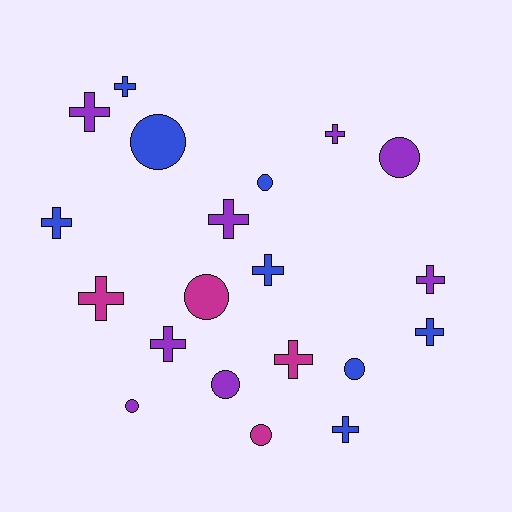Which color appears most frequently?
Purple, with 8 objects.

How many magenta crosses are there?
There are 2 magenta crosses.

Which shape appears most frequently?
Cross, with 12 objects.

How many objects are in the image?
There are 20 objects.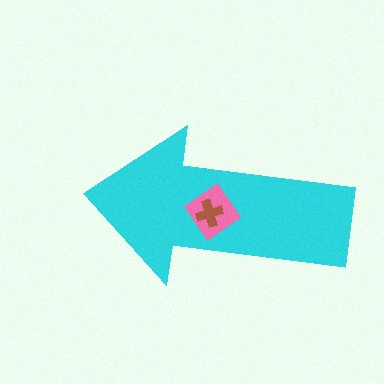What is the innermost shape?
The brown cross.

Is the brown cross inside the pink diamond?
Yes.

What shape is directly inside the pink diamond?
The brown cross.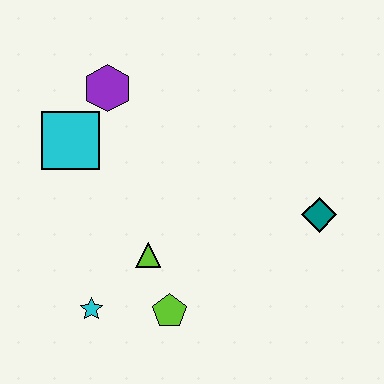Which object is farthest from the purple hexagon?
The teal diamond is farthest from the purple hexagon.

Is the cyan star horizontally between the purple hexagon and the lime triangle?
No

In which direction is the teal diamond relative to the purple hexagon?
The teal diamond is to the right of the purple hexagon.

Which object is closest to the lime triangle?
The lime pentagon is closest to the lime triangle.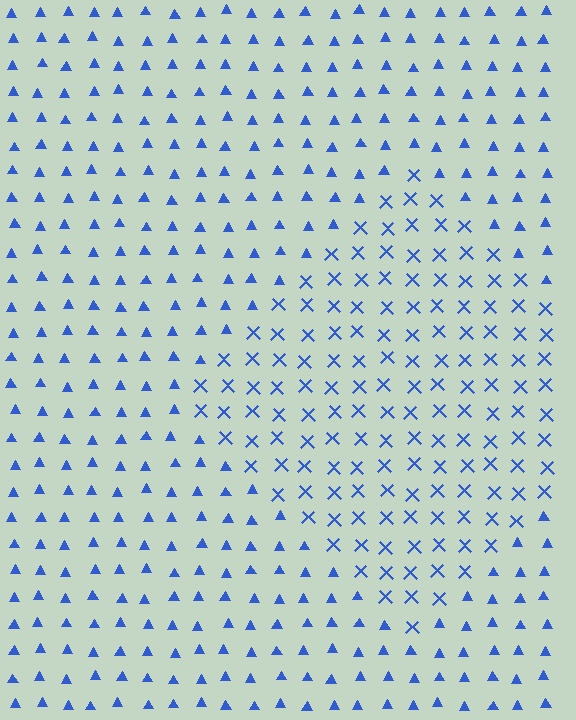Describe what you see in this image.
The image is filled with small blue elements arranged in a uniform grid. A diamond-shaped region contains X marks, while the surrounding area contains triangles. The boundary is defined purely by the change in element shape.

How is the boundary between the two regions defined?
The boundary is defined by a change in element shape: X marks inside vs. triangles outside. All elements share the same color and spacing.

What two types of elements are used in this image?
The image uses X marks inside the diamond region and triangles outside it.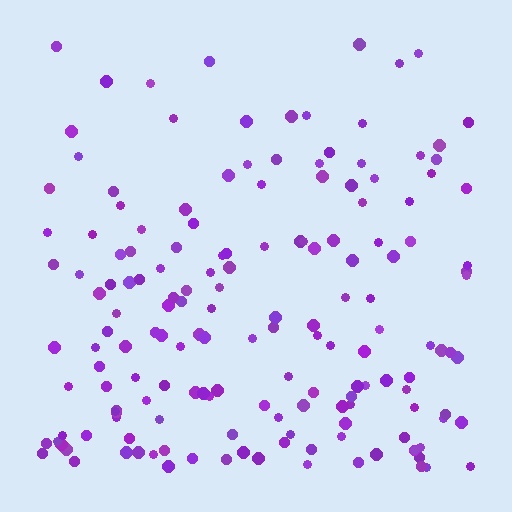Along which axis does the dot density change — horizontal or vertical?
Vertical.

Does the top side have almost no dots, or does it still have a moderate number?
Still a moderate number, just noticeably fewer than the bottom.